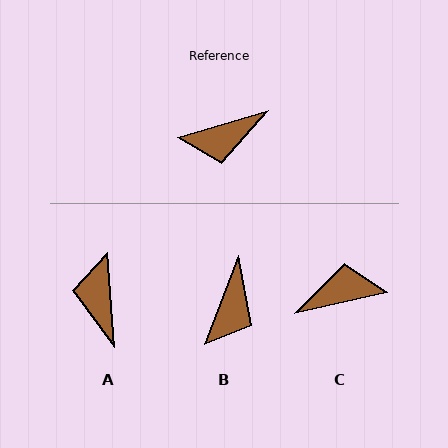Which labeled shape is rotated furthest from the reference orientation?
C, about 176 degrees away.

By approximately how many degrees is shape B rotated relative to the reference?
Approximately 52 degrees counter-clockwise.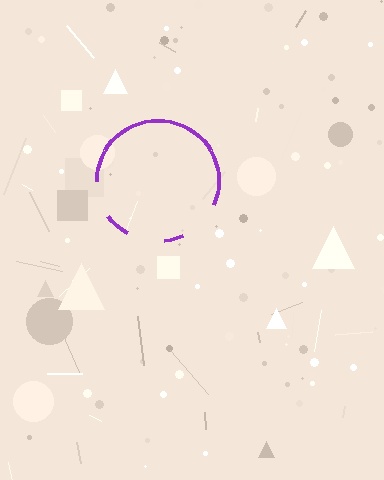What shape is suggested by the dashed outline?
The dashed outline suggests a circle.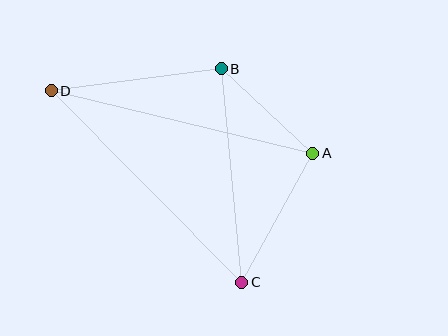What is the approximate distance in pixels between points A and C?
The distance between A and C is approximately 147 pixels.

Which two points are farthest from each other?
Points C and D are farthest from each other.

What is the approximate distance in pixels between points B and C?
The distance between B and C is approximately 215 pixels.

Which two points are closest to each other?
Points A and B are closest to each other.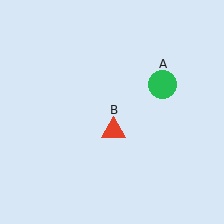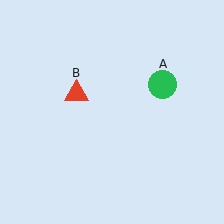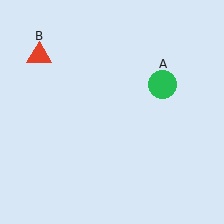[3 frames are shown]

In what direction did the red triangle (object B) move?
The red triangle (object B) moved up and to the left.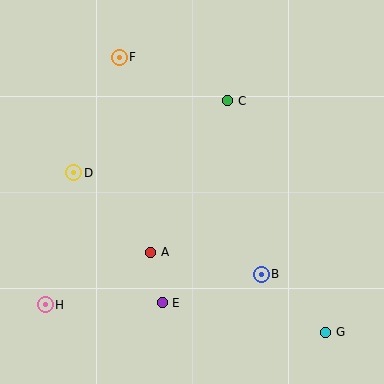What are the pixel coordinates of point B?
Point B is at (261, 274).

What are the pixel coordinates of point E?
Point E is at (162, 303).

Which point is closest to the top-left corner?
Point F is closest to the top-left corner.